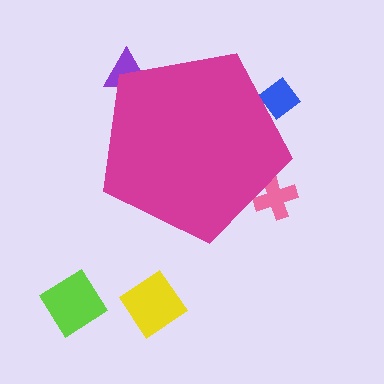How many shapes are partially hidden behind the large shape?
3 shapes are partially hidden.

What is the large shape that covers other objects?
A magenta pentagon.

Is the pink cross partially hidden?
Yes, the pink cross is partially hidden behind the magenta pentagon.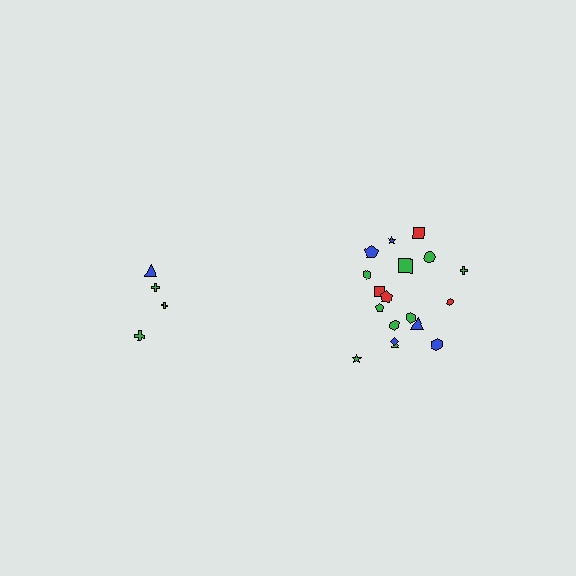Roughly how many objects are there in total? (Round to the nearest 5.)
Roughly 20 objects in total.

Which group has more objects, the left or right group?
The right group.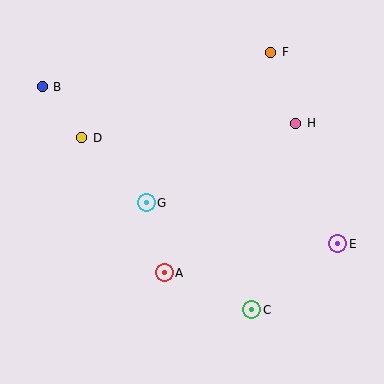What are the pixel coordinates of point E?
Point E is at (338, 244).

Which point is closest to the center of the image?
Point G at (146, 203) is closest to the center.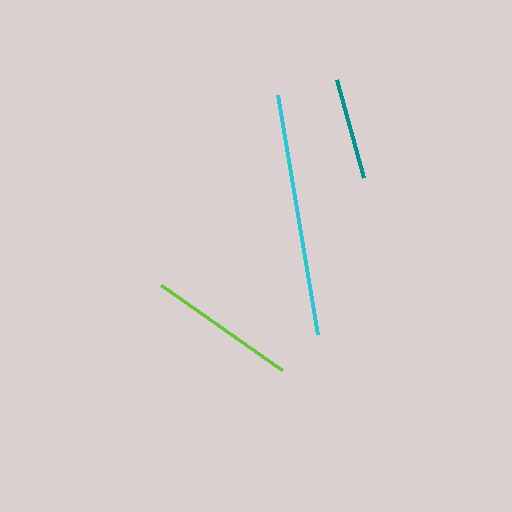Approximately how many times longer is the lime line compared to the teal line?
The lime line is approximately 1.5 times the length of the teal line.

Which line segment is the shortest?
The teal line is the shortest at approximately 101 pixels.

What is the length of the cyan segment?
The cyan segment is approximately 243 pixels long.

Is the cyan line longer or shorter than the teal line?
The cyan line is longer than the teal line.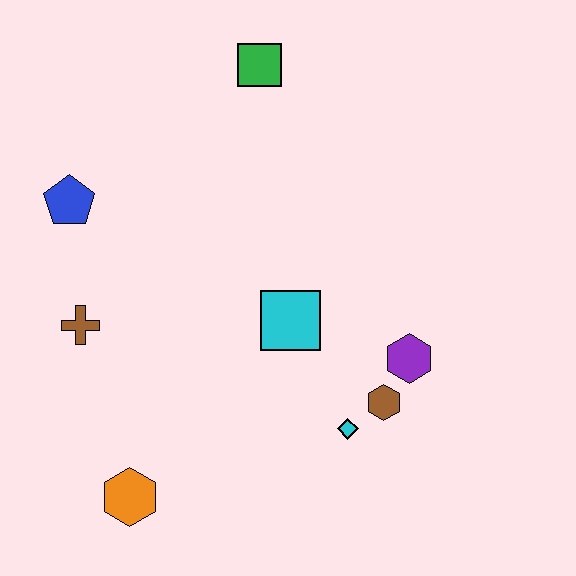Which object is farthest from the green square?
The orange hexagon is farthest from the green square.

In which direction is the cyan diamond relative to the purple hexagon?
The cyan diamond is below the purple hexagon.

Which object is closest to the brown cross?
The blue pentagon is closest to the brown cross.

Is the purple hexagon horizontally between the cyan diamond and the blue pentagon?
No